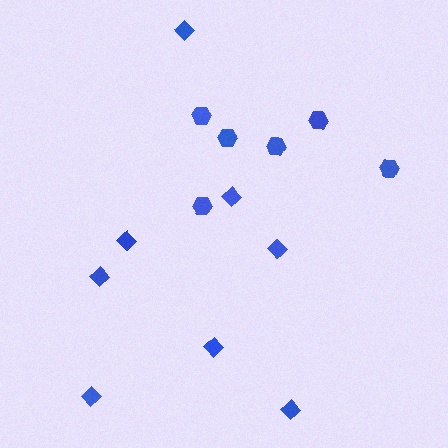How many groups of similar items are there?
There are 2 groups: one group of diamonds (8) and one group of hexagons (6).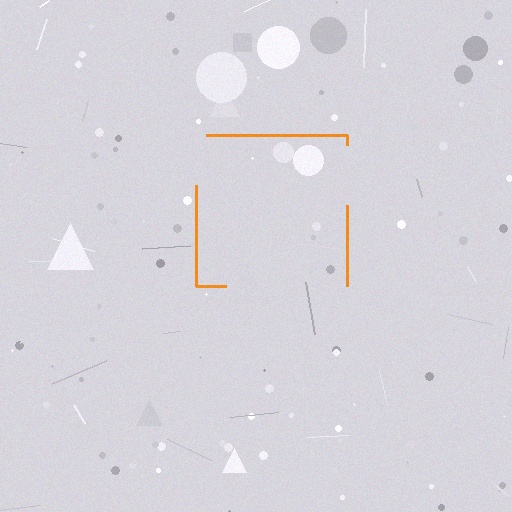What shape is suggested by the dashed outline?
The dashed outline suggests a square.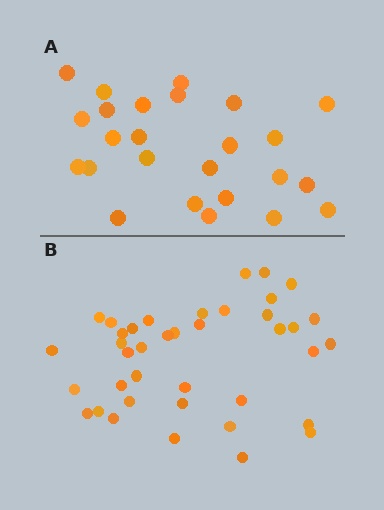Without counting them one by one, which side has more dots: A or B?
Region B (the bottom region) has more dots.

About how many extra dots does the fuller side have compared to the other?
Region B has approximately 15 more dots than region A.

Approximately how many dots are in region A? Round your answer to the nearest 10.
About 20 dots. (The exact count is 25, which rounds to 20.)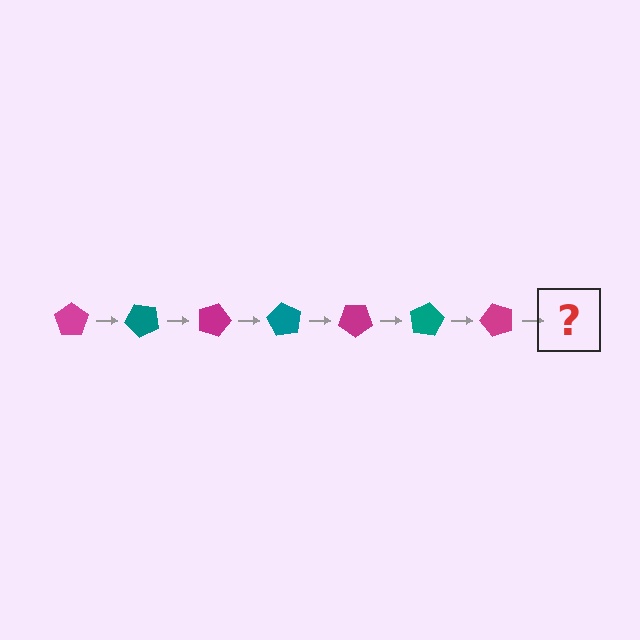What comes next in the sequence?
The next element should be a teal pentagon, rotated 315 degrees from the start.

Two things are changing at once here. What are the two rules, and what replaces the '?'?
The two rules are that it rotates 45 degrees each step and the color cycles through magenta and teal. The '?' should be a teal pentagon, rotated 315 degrees from the start.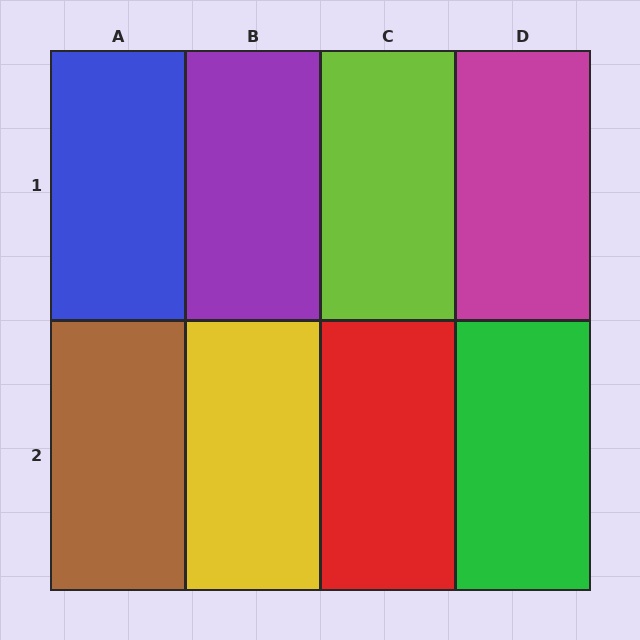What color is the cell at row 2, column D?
Green.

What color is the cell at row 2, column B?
Yellow.